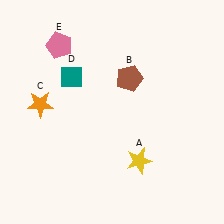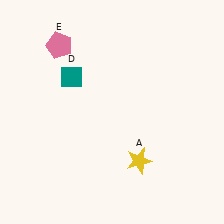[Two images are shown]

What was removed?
The brown pentagon (B), the orange star (C) were removed in Image 2.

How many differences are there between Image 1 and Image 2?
There are 2 differences between the two images.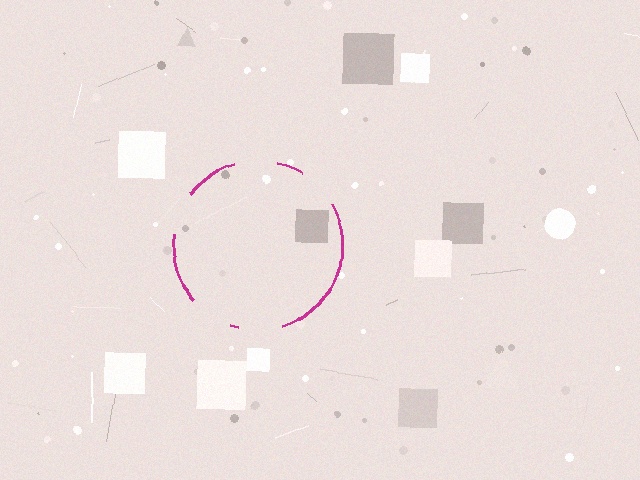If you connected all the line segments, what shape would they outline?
They would outline a circle.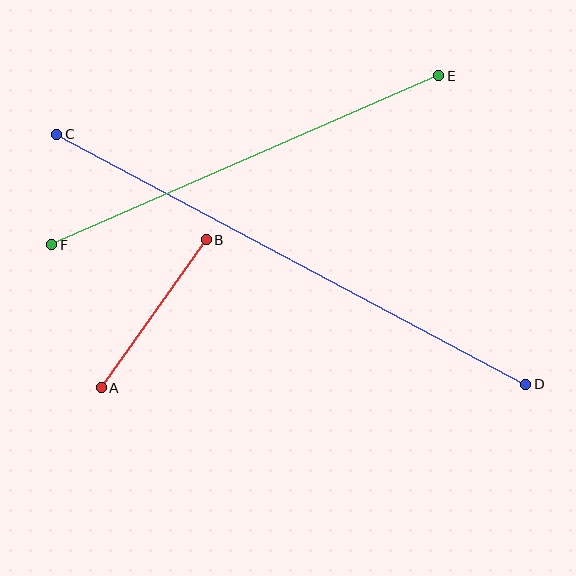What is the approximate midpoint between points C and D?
The midpoint is at approximately (291, 259) pixels.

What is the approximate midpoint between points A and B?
The midpoint is at approximately (154, 314) pixels.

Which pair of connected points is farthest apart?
Points C and D are farthest apart.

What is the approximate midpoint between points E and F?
The midpoint is at approximately (245, 160) pixels.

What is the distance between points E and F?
The distance is approximately 422 pixels.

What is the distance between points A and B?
The distance is approximately 182 pixels.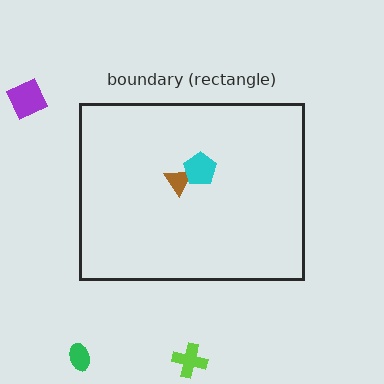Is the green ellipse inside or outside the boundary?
Outside.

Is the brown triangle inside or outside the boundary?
Inside.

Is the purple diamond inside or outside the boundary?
Outside.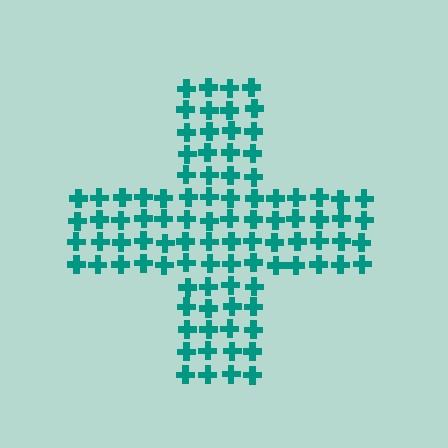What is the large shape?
The large shape is a cross.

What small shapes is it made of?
It is made of small crosses.